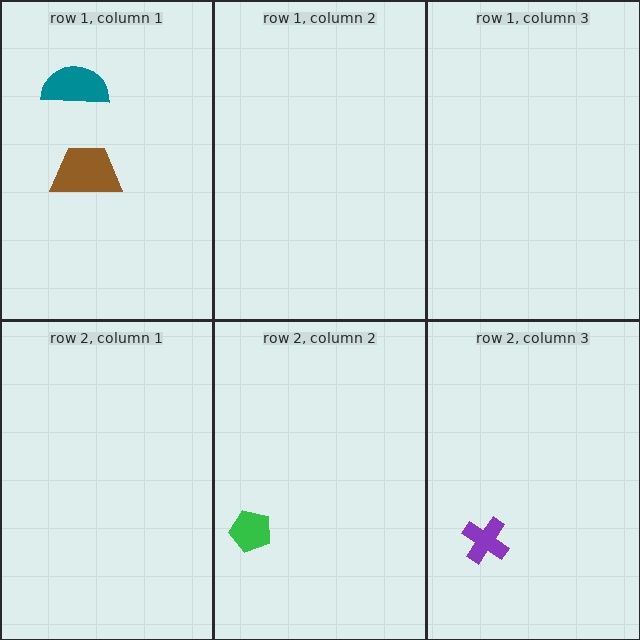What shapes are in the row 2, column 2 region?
The green pentagon.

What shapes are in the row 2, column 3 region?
The purple cross.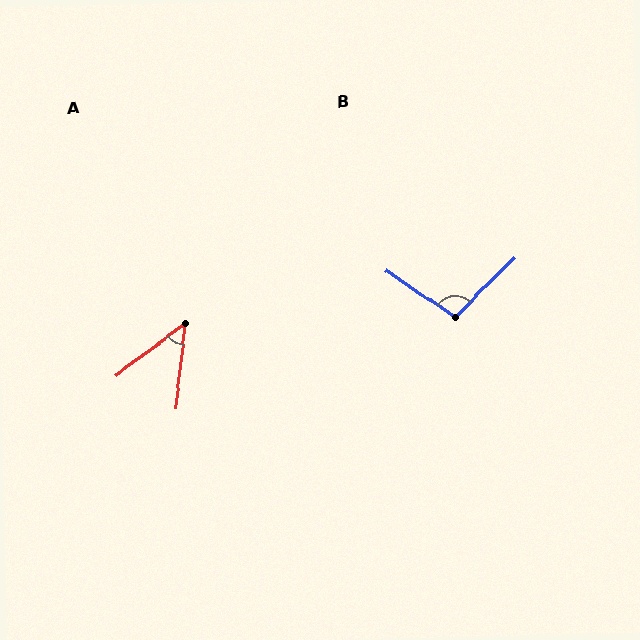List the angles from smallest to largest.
A (47°), B (101°).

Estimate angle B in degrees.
Approximately 101 degrees.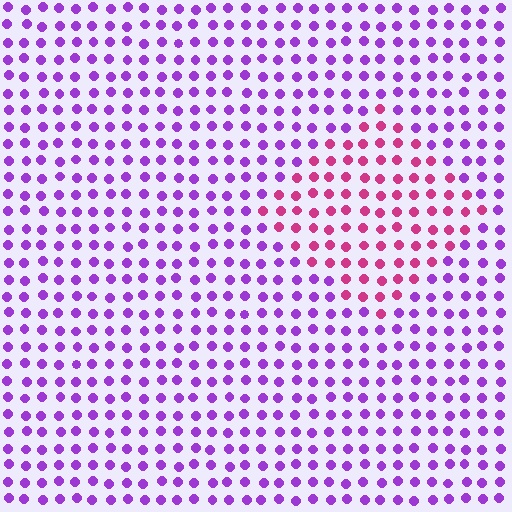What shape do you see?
I see a diamond.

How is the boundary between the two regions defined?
The boundary is defined purely by a slight shift in hue (about 49 degrees). Spacing, size, and orientation are identical on both sides.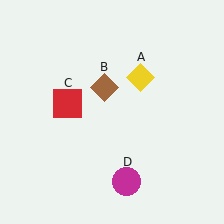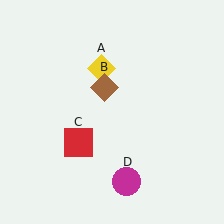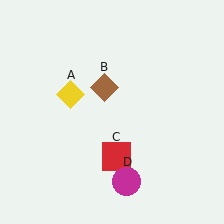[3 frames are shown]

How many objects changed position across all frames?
2 objects changed position: yellow diamond (object A), red square (object C).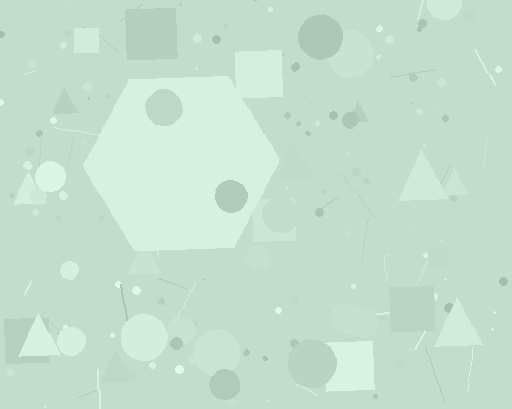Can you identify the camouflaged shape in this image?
The camouflaged shape is a hexagon.